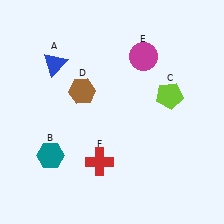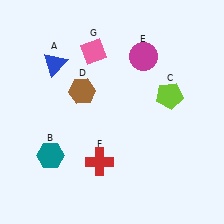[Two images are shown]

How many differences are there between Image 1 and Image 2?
There is 1 difference between the two images.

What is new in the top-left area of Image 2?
A pink diamond (G) was added in the top-left area of Image 2.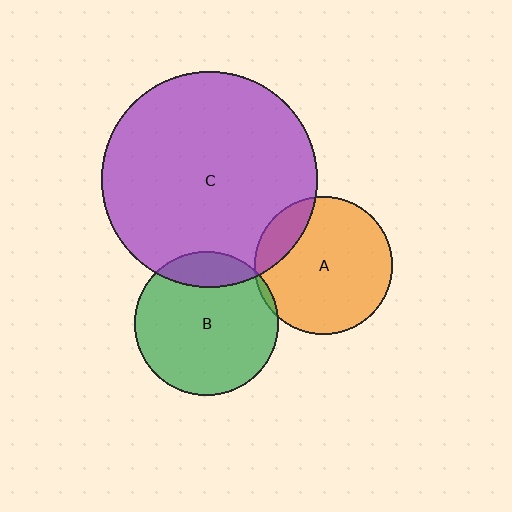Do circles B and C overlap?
Yes.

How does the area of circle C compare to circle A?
Approximately 2.4 times.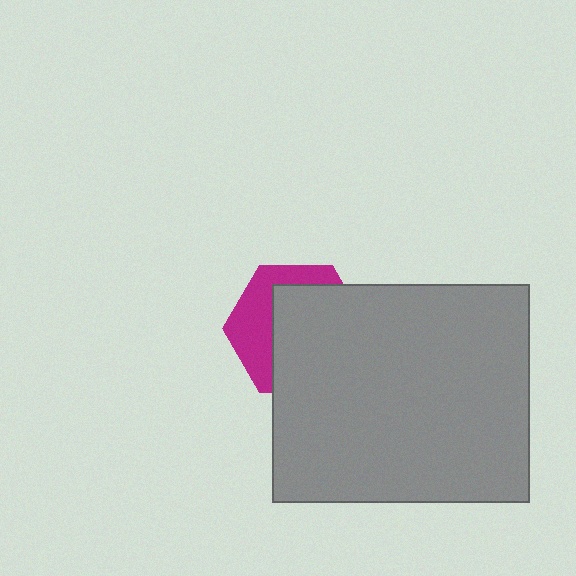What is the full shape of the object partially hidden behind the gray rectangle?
The partially hidden object is a magenta hexagon.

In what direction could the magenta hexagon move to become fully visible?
The magenta hexagon could move toward the upper-left. That would shift it out from behind the gray rectangle entirely.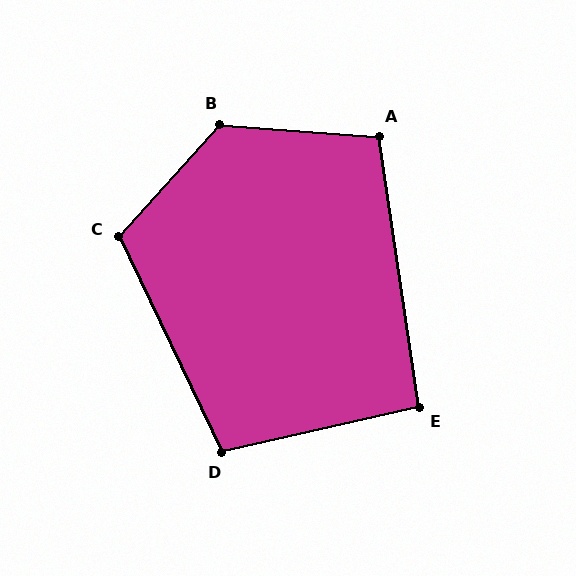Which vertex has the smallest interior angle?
E, at approximately 95 degrees.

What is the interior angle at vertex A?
Approximately 103 degrees (obtuse).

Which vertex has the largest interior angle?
B, at approximately 128 degrees.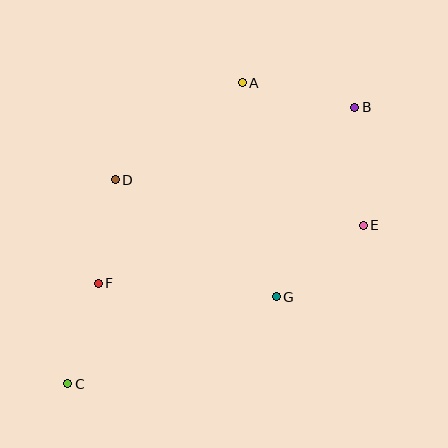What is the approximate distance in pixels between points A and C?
The distance between A and C is approximately 348 pixels.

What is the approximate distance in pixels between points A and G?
The distance between A and G is approximately 216 pixels.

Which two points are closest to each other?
Points D and F are closest to each other.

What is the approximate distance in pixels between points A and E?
The distance between A and E is approximately 187 pixels.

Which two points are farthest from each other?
Points B and C are farthest from each other.